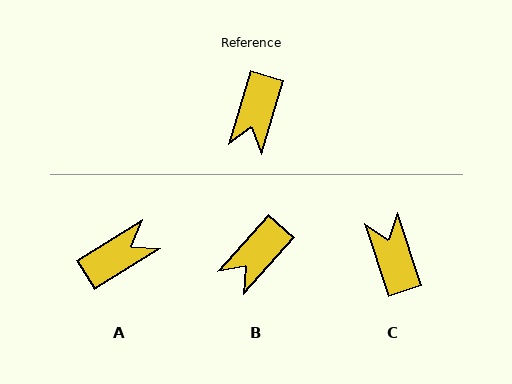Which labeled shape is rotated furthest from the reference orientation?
C, about 146 degrees away.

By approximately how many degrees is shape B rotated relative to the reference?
Approximately 25 degrees clockwise.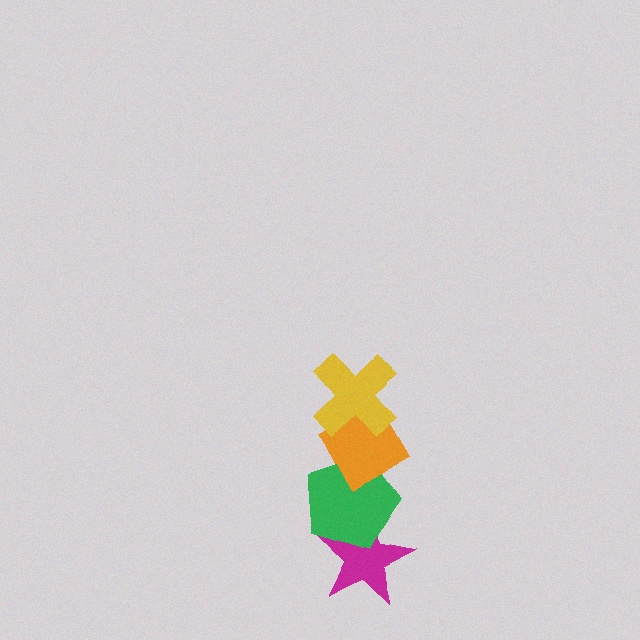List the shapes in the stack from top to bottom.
From top to bottom: the yellow cross, the orange diamond, the green pentagon, the magenta star.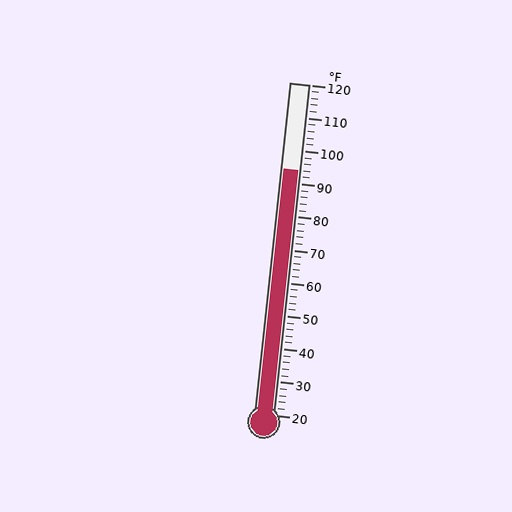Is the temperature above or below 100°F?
The temperature is below 100°F.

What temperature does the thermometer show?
The thermometer shows approximately 94°F.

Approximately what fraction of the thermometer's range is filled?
The thermometer is filled to approximately 75% of its range.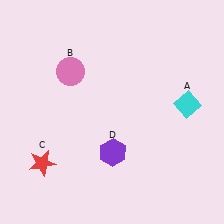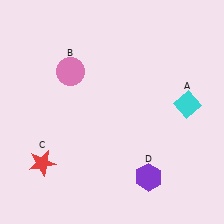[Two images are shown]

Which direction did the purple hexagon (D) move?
The purple hexagon (D) moved right.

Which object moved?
The purple hexagon (D) moved right.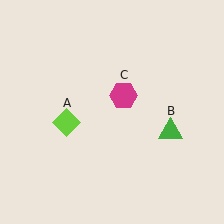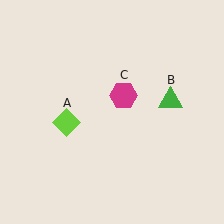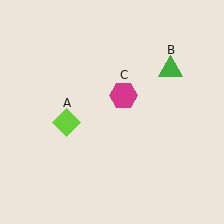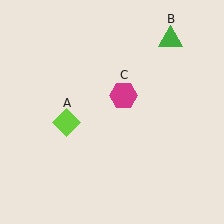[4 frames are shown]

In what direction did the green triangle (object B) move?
The green triangle (object B) moved up.